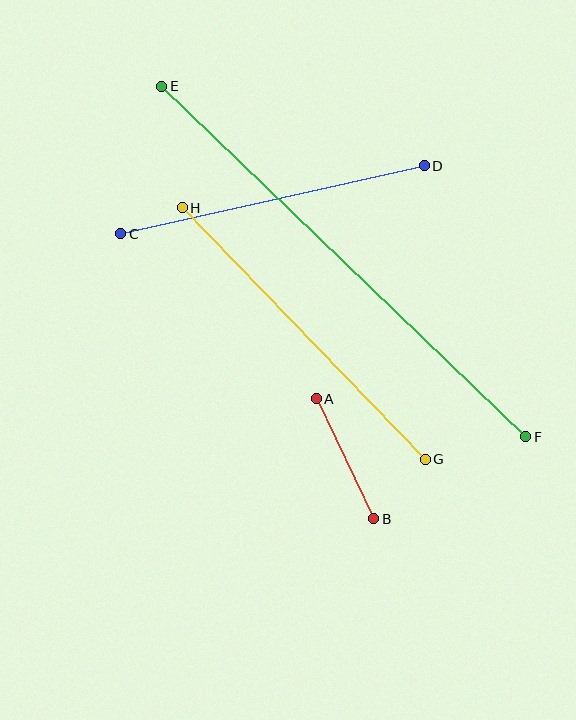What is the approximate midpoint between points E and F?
The midpoint is at approximately (344, 262) pixels.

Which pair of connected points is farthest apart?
Points E and F are farthest apart.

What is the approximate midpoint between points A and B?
The midpoint is at approximately (345, 459) pixels.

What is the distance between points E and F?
The distance is approximately 505 pixels.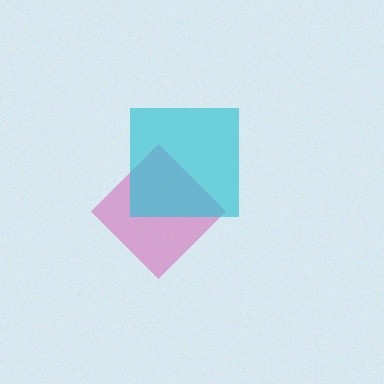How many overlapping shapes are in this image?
There are 2 overlapping shapes in the image.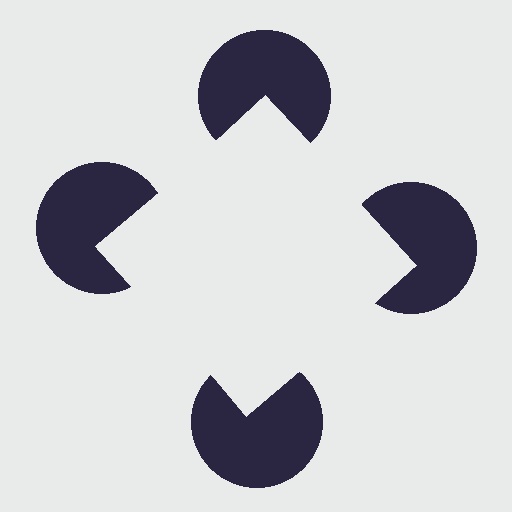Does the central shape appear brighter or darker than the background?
It typically appears slightly brighter than the background, even though no actual brightness change is drawn.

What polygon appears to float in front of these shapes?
An illusory square — its edges are inferred from the aligned wedge cuts in the pac-man discs, not physically drawn.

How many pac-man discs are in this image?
There are 4 — one at each vertex of the illusory square.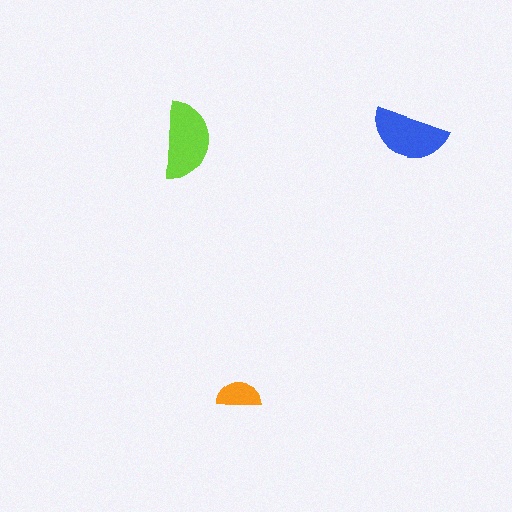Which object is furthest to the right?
The blue semicircle is rightmost.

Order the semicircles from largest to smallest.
the lime one, the blue one, the orange one.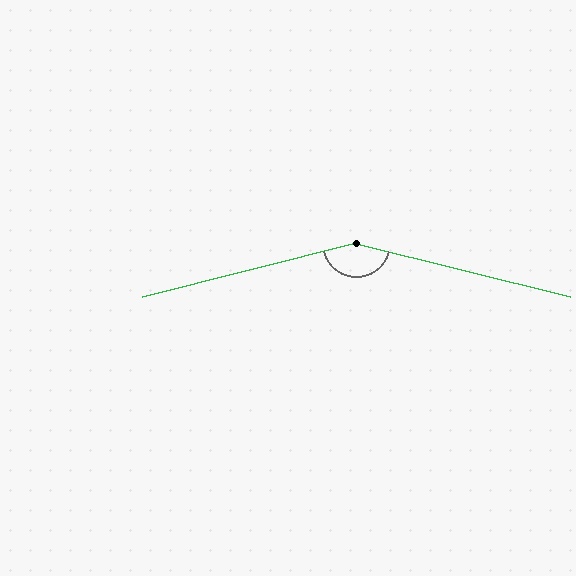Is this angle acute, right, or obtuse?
It is obtuse.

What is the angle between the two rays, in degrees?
Approximately 152 degrees.